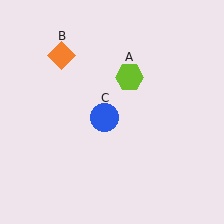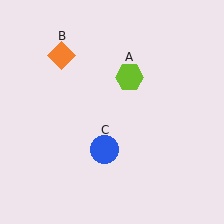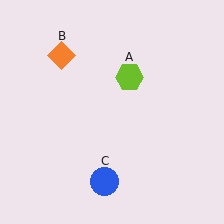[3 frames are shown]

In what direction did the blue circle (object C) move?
The blue circle (object C) moved down.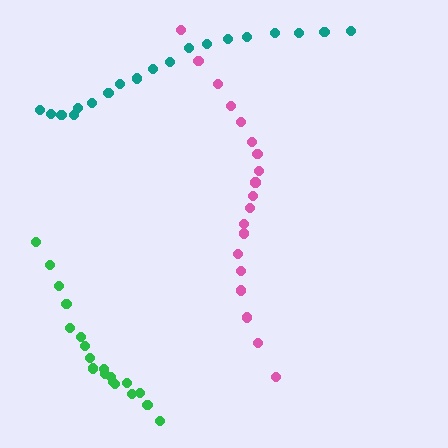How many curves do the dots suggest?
There are 3 distinct paths.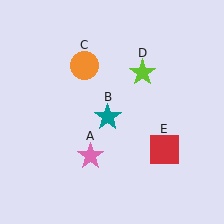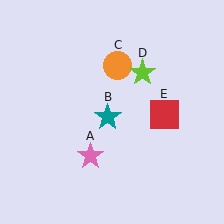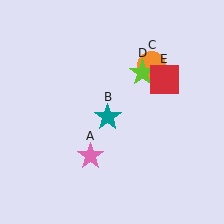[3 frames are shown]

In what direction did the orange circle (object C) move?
The orange circle (object C) moved right.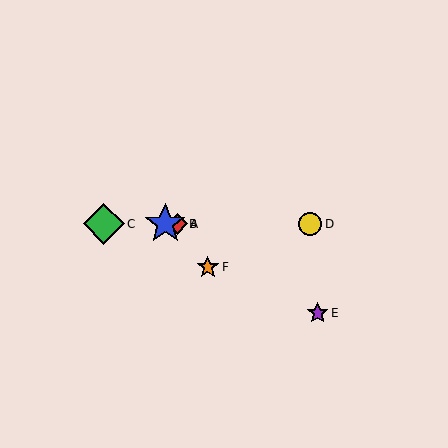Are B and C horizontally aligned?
Yes, both are at y≈224.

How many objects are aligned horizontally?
4 objects (A, B, C, D) are aligned horizontally.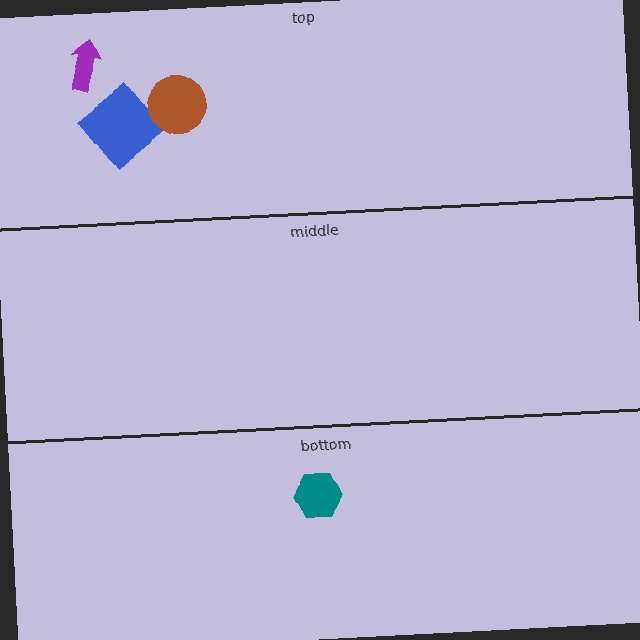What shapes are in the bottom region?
The teal hexagon.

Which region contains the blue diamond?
The top region.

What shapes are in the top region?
The blue diamond, the purple arrow, the brown circle.